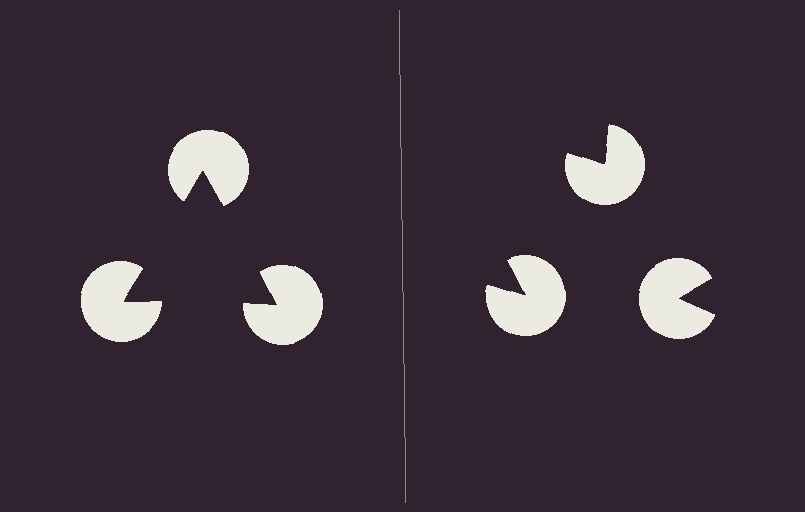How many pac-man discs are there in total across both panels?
6 — 3 on each side.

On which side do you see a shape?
An illusory triangle appears on the left side. On the right side the wedge cuts are rotated, so no coherent shape forms.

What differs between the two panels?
The pac-man discs are positioned identically on both sides; only the wedge orientations differ. On the left they align to a triangle; on the right they are misaligned.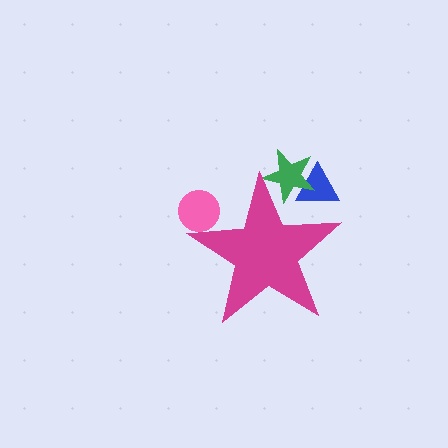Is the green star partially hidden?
Yes, the green star is partially hidden behind the magenta star.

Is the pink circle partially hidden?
Yes, the pink circle is partially hidden behind the magenta star.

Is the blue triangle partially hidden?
Yes, the blue triangle is partially hidden behind the magenta star.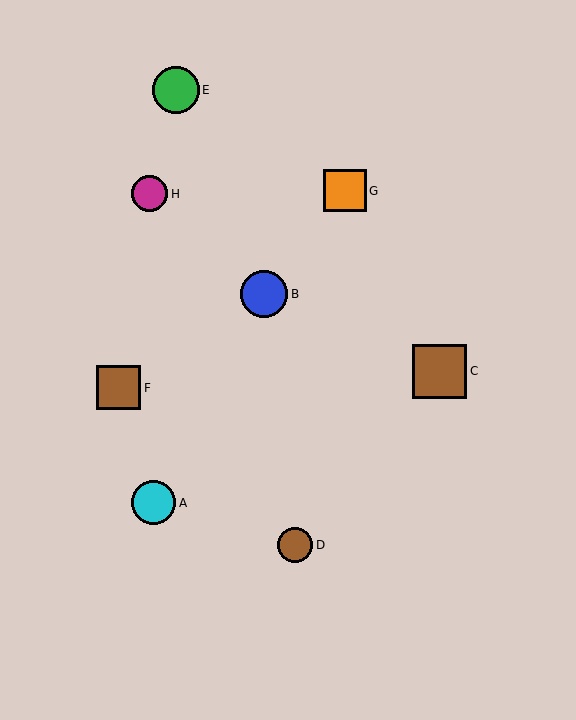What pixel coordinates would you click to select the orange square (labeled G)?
Click at (345, 191) to select the orange square G.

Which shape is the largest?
The brown square (labeled C) is the largest.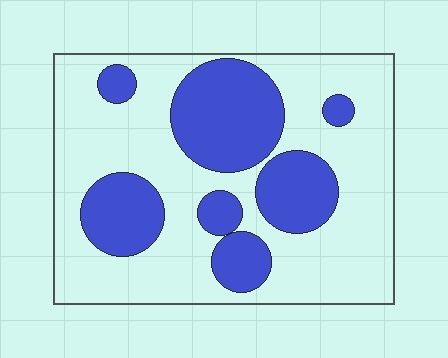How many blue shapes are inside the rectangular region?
7.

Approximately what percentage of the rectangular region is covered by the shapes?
Approximately 35%.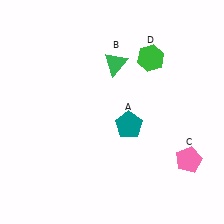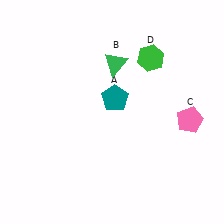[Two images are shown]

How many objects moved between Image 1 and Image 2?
2 objects moved between the two images.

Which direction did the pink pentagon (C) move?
The pink pentagon (C) moved up.